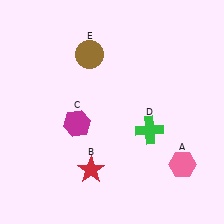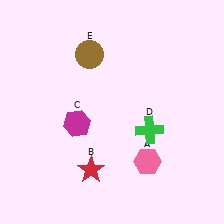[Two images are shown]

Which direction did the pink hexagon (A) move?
The pink hexagon (A) moved left.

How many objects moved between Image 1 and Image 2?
1 object moved between the two images.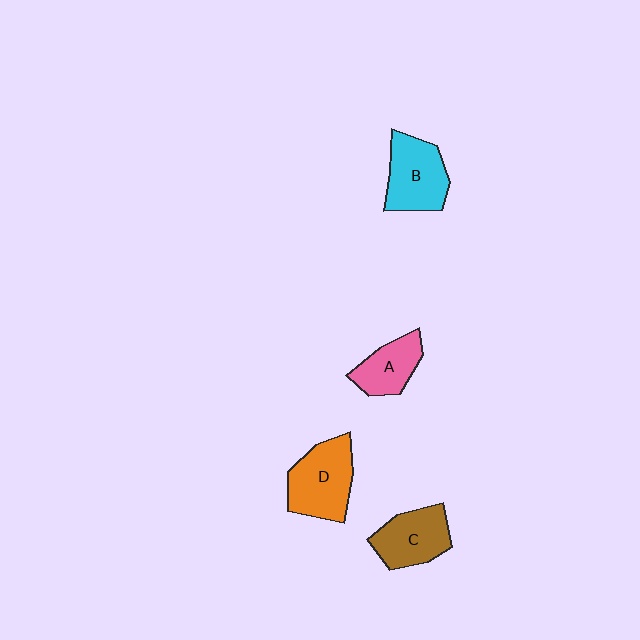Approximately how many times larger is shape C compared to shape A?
Approximately 1.2 times.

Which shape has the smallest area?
Shape A (pink).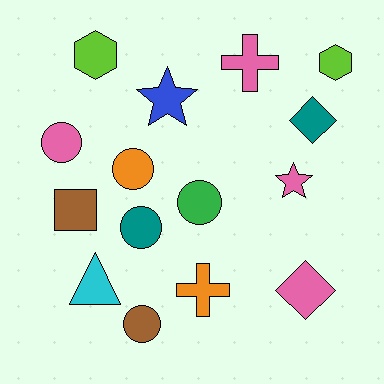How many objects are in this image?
There are 15 objects.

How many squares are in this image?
There is 1 square.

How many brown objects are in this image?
There are 2 brown objects.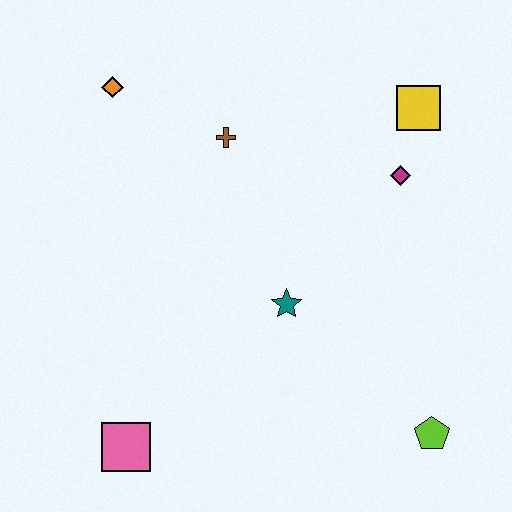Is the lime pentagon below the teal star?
Yes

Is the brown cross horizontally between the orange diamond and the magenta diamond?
Yes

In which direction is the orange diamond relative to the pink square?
The orange diamond is above the pink square.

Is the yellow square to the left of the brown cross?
No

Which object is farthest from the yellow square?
The pink square is farthest from the yellow square.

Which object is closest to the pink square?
The teal star is closest to the pink square.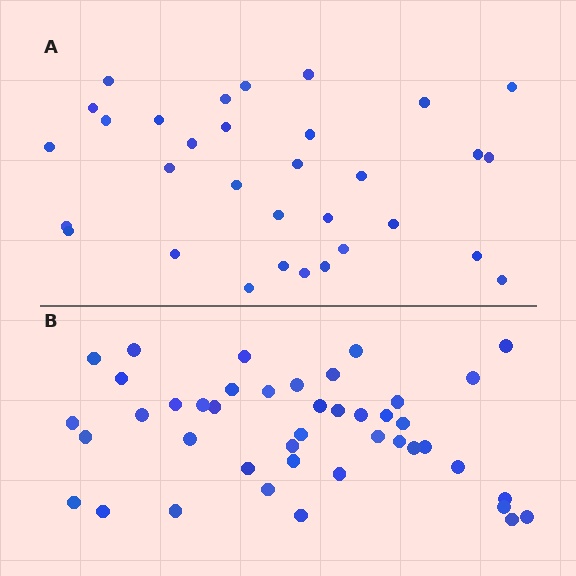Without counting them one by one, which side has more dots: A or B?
Region B (the bottom region) has more dots.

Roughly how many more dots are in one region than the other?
Region B has roughly 12 or so more dots than region A.